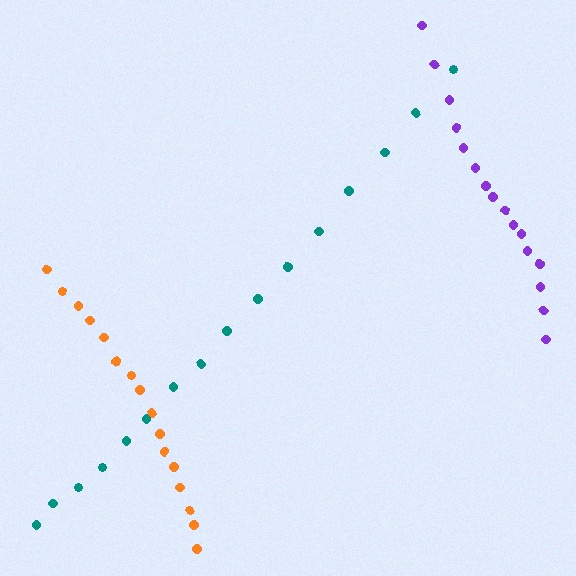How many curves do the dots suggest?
There are 3 distinct paths.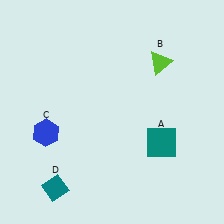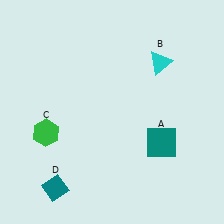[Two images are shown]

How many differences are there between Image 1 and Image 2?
There are 2 differences between the two images.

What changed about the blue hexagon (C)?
In Image 1, C is blue. In Image 2, it changed to green.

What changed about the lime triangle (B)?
In Image 1, B is lime. In Image 2, it changed to cyan.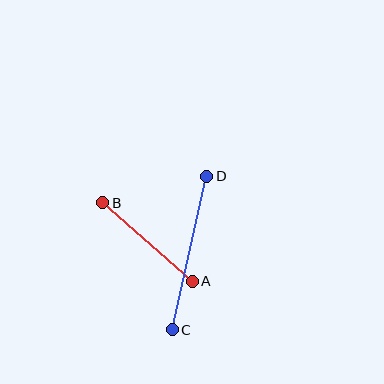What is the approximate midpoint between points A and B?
The midpoint is at approximately (148, 242) pixels.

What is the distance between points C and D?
The distance is approximately 157 pixels.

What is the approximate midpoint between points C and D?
The midpoint is at approximately (189, 253) pixels.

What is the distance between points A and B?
The distance is approximately 119 pixels.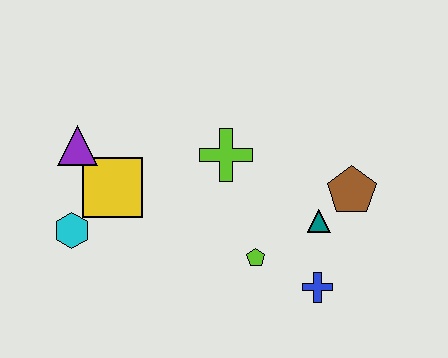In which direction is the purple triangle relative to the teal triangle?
The purple triangle is to the left of the teal triangle.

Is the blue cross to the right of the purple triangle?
Yes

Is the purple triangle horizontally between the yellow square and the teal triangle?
No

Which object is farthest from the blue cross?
The purple triangle is farthest from the blue cross.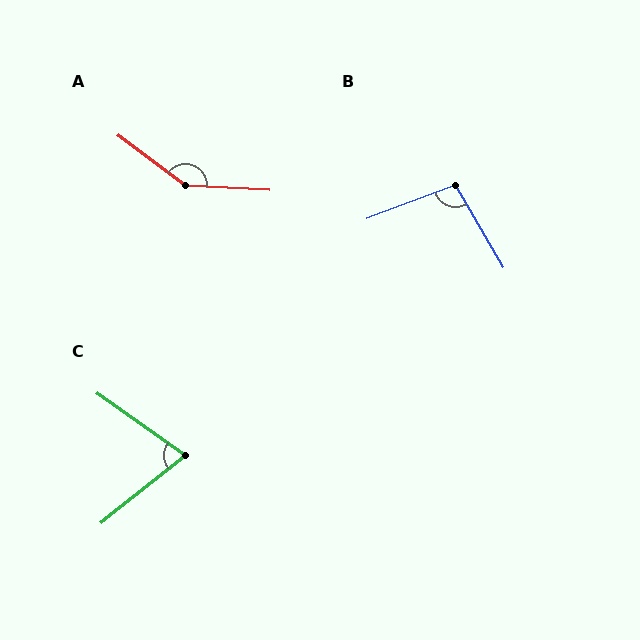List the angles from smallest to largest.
C (74°), B (99°), A (146°).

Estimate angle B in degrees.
Approximately 99 degrees.